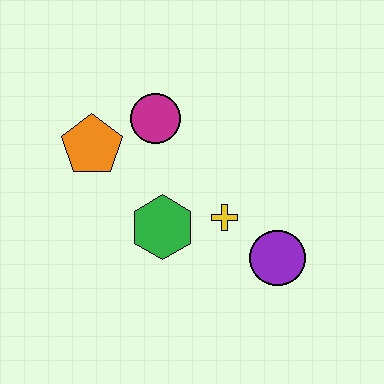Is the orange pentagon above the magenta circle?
No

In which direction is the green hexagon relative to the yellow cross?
The green hexagon is to the left of the yellow cross.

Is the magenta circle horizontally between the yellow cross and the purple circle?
No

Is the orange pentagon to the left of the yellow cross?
Yes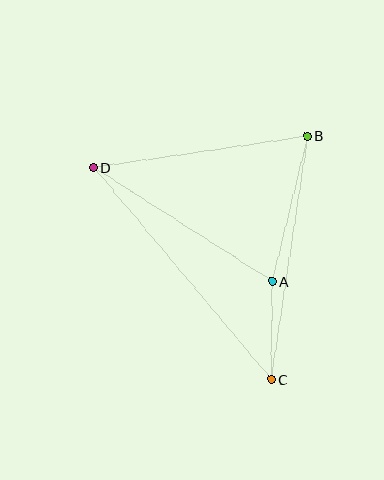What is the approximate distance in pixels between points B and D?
The distance between B and D is approximately 216 pixels.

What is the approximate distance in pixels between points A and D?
The distance between A and D is approximately 212 pixels.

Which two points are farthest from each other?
Points C and D are farthest from each other.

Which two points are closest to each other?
Points A and C are closest to each other.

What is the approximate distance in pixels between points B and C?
The distance between B and C is approximately 246 pixels.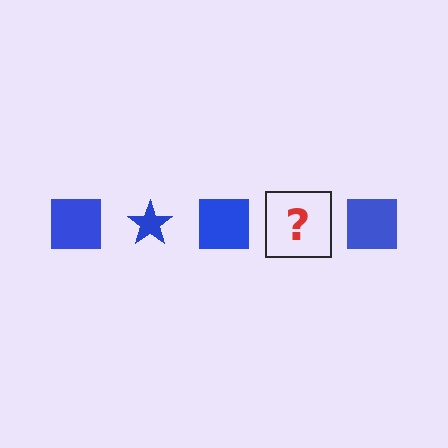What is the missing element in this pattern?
The missing element is a blue star.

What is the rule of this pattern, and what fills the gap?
The rule is that the pattern cycles through square, star shapes in blue. The gap should be filled with a blue star.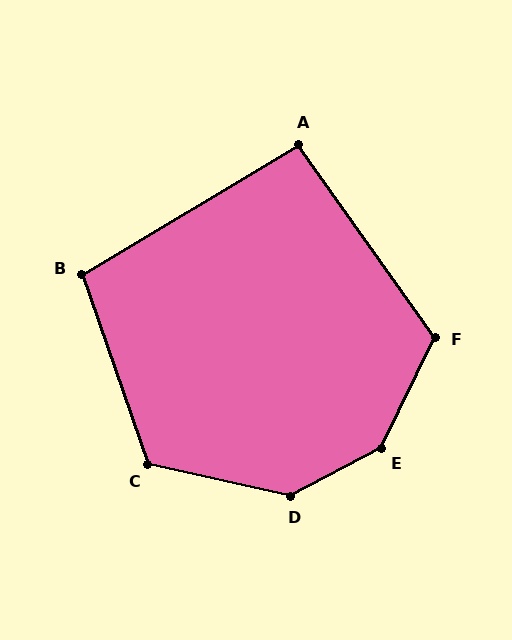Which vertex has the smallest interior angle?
A, at approximately 94 degrees.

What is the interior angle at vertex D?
Approximately 139 degrees (obtuse).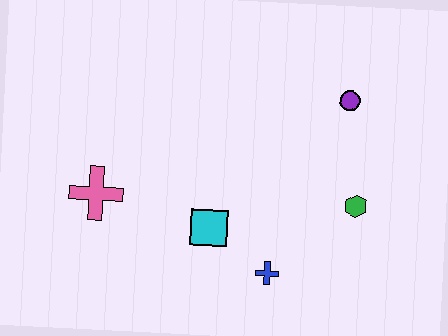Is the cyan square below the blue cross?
No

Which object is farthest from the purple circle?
The pink cross is farthest from the purple circle.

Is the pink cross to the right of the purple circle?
No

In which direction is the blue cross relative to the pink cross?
The blue cross is to the right of the pink cross.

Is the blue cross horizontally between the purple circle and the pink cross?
Yes